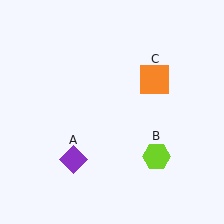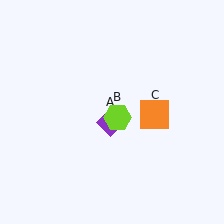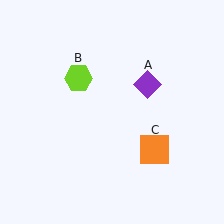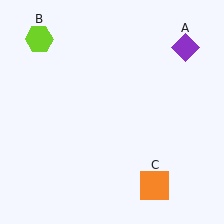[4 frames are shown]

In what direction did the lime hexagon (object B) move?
The lime hexagon (object B) moved up and to the left.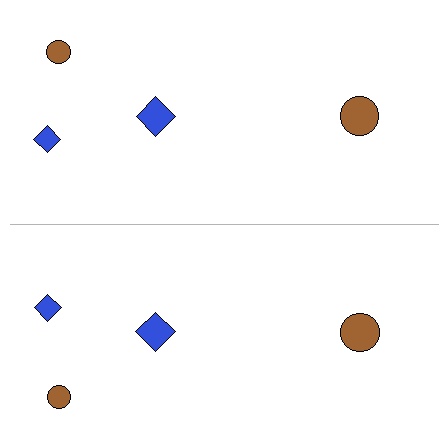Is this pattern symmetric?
Yes, this pattern has bilateral (reflection) symmetry.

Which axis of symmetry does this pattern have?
The pattern has a horizontal axis of symmetry running through the center of the image.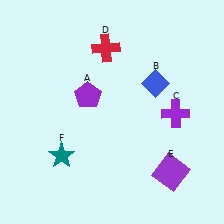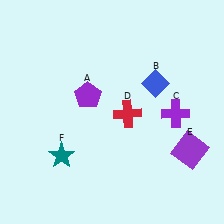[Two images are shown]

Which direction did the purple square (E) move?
The purple square (E) moved up.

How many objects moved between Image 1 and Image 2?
2 objects moved between the two images.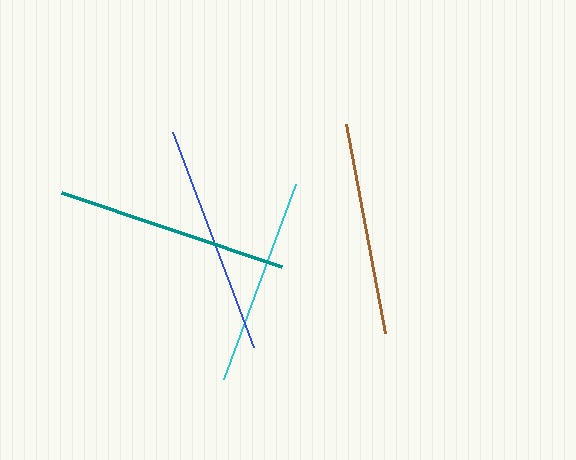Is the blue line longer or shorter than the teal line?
The teal line is longer than the blue line.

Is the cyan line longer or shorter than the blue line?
The blue line is longer than the cyan line.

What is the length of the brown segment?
The brown segment is approximately 213 pixels long.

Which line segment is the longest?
The teal line is the longest at approximately 232 pixels.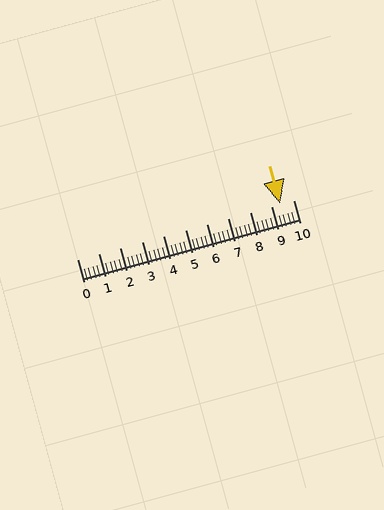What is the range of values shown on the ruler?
The ruler shows values from 0 to 10.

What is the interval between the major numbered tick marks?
The major tick marks are spaced 1 units apart.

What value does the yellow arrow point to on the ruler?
The yellow arrow points to approximately 9.4.